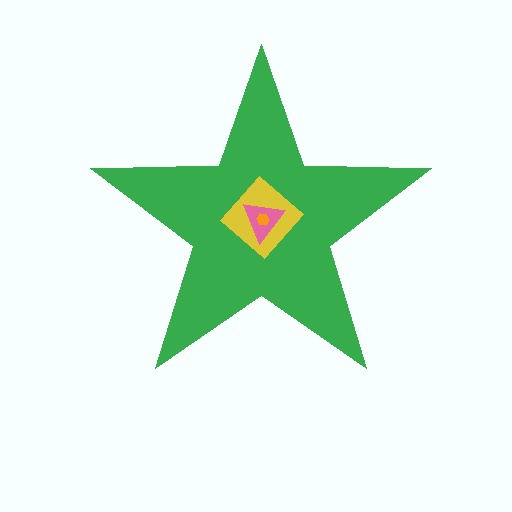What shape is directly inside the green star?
The yellow diamond.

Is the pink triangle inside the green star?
Yes.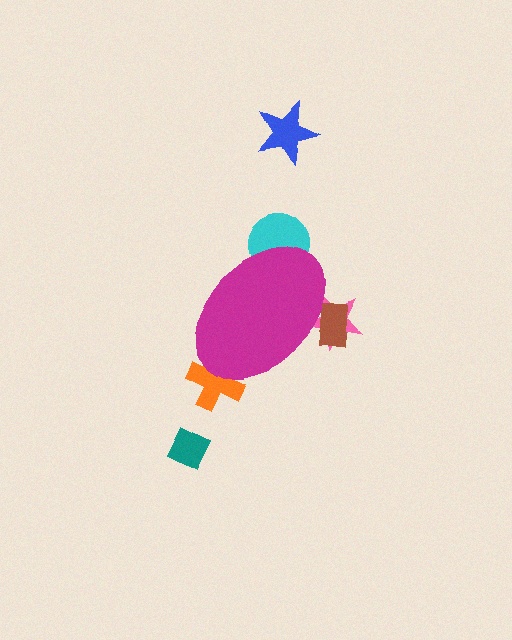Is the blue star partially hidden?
No, the blue star is fully visible.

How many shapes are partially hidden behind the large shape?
4 shapes are partially hidden.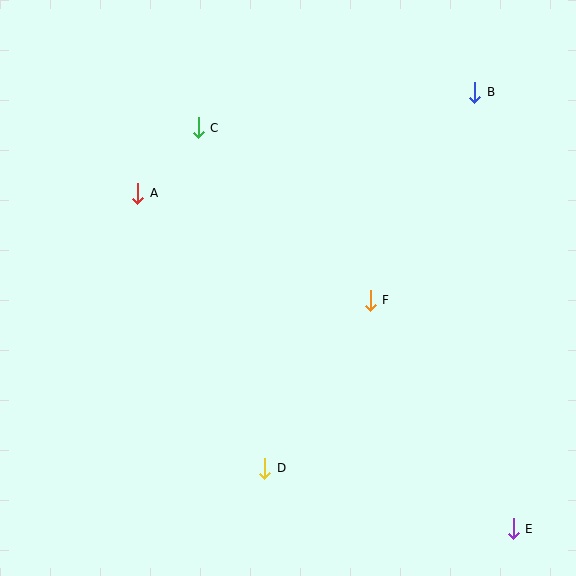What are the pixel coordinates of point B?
Point B is at (475, 92).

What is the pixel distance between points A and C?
The distance between A and C is 89 pixels.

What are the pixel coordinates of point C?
Point C is at (198, 128).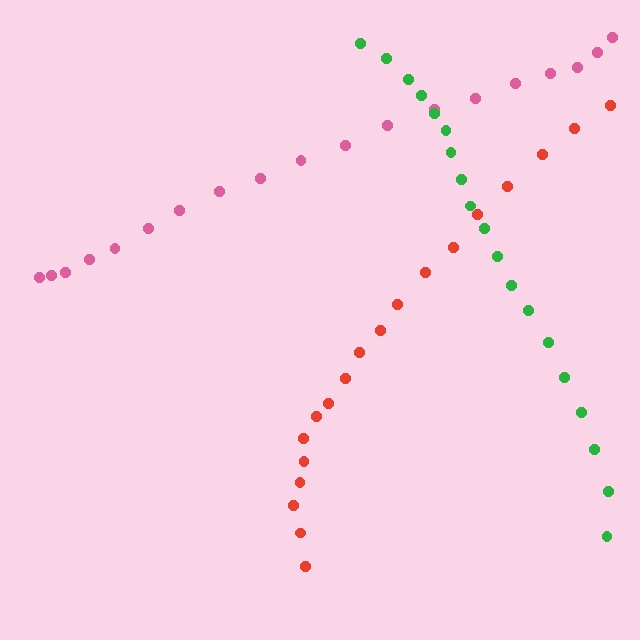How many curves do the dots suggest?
There are 3 distinct paths.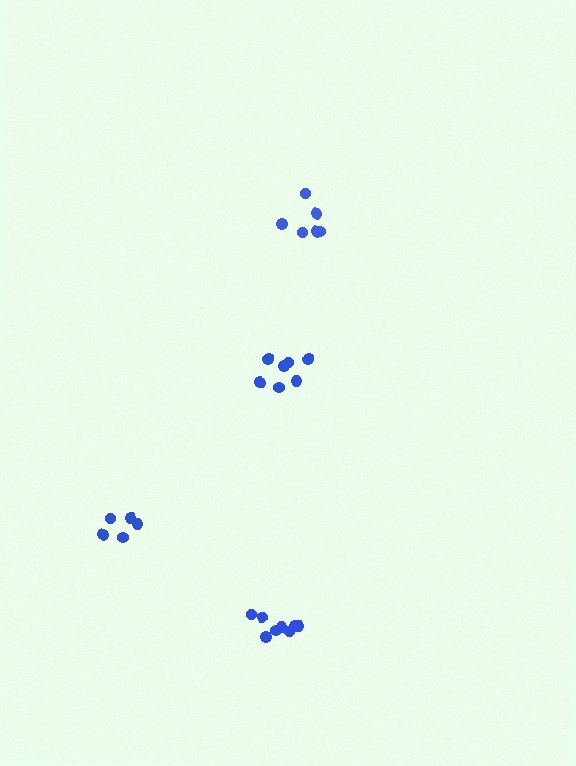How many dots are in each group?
Group 1: 7 dots, Group 2: 5 dots, Group 3: 8 dots, Group 4: 6 dots (26 total).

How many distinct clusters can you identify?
There are 4 distinct clusters.